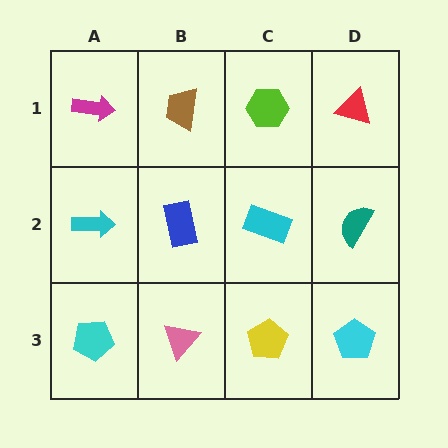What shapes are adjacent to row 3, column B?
A blue rectangle (row 2, column B), a cyan pentagon (row 3, column A), a yellow pentagon (row 3, column C).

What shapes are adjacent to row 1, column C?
A cyan rectangle (row 2, column C), a brown trapezoid (row 1, column B), a red triangle (row 1, column D).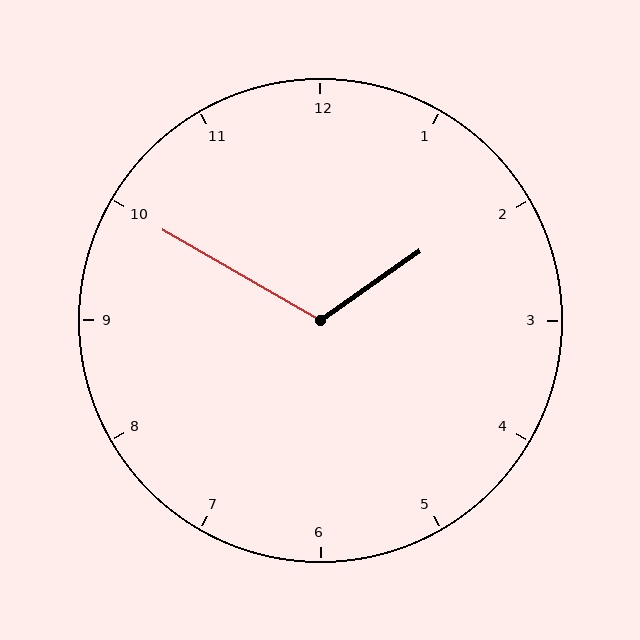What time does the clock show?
1:50.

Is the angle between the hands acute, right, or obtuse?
It is obtuse.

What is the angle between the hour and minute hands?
Approximately 115 degrees.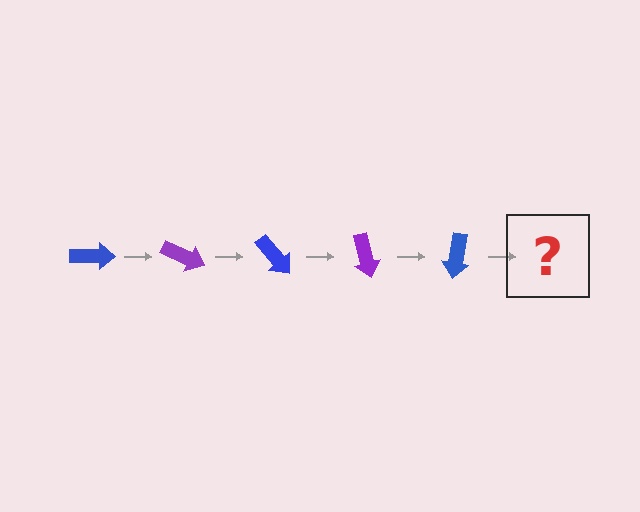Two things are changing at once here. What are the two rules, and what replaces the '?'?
The two rules are that it rotates 25 degrees each step and the color cycles through blue and purple. The '?' should be a purple arrow, rotated 125 degrees from the start.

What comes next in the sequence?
The next element should be a purple arrow, rotated 125 degrees from the start.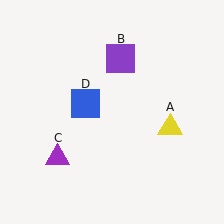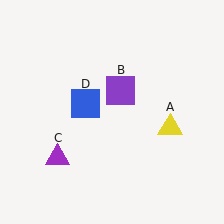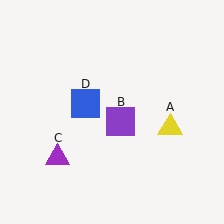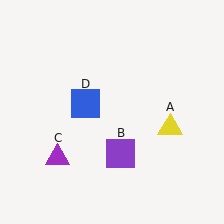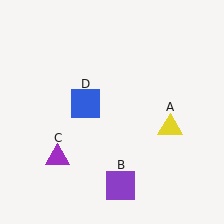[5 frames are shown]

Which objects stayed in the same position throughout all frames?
Yellow triangle (object A) and purple triangle (object C) and blue square (object D) remained stationary.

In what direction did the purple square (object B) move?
The purple square (object B) moved down.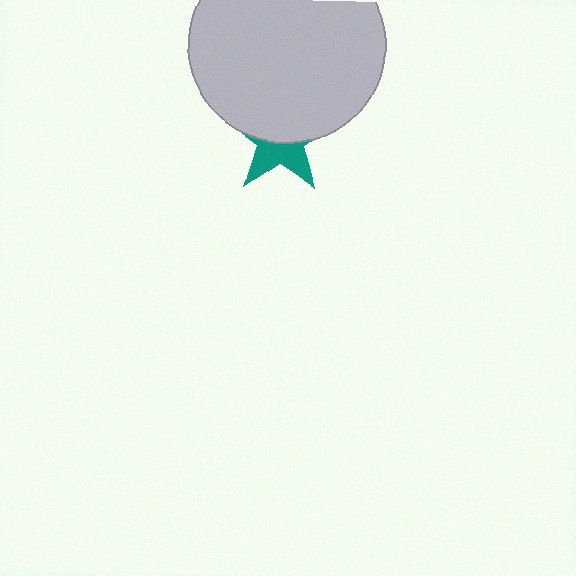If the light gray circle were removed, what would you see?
You would see the complete teal star.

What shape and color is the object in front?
The object in front is a light gray circle.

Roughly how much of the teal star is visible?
A small part of it is visible (roughly 41%).